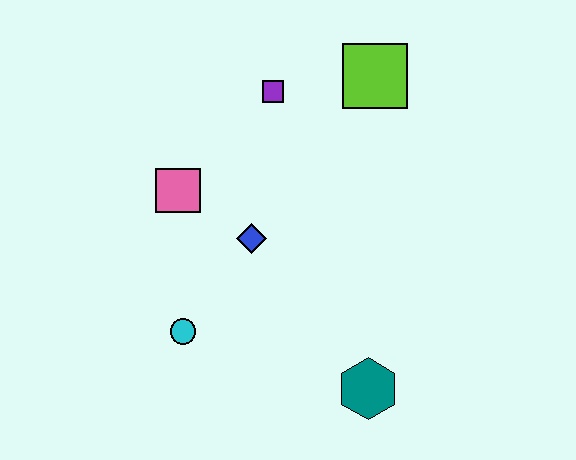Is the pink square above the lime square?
No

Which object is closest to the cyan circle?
The blue diamond is closest to the cyan circle.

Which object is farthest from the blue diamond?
The lime square is farthest from the blue diamond.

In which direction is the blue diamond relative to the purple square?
The blue diamond is below the purple square.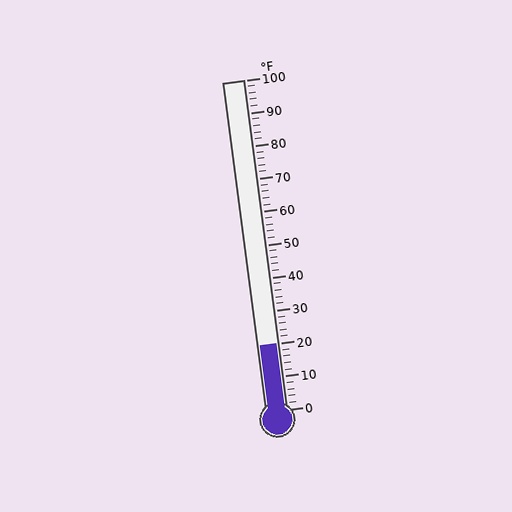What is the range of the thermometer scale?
The thermometer scale ranges from 0°F to 100°F.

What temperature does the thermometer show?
The thermometer shows approximately 20°F.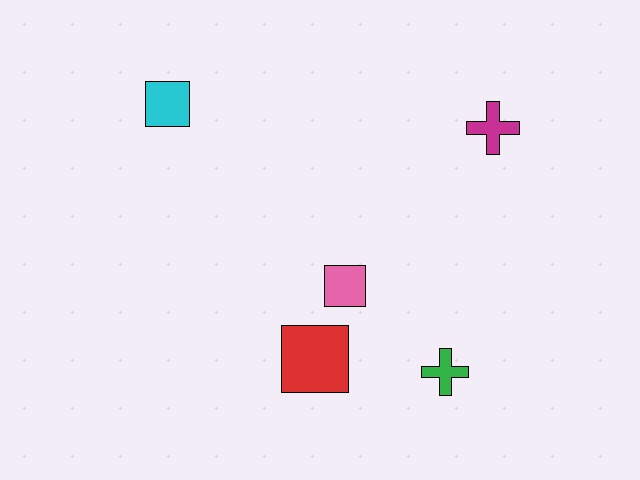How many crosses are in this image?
There are 2 crosses.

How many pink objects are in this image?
There is 1 pink object.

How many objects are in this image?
There are 5 objects.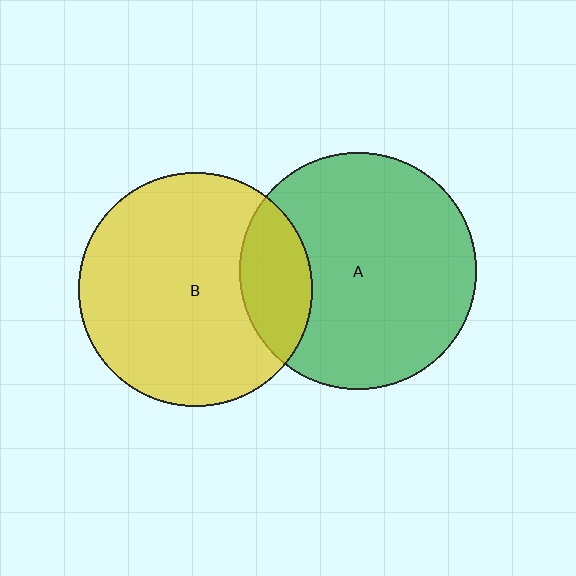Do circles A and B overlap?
Yes.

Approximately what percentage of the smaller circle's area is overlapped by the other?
Approximately 20%.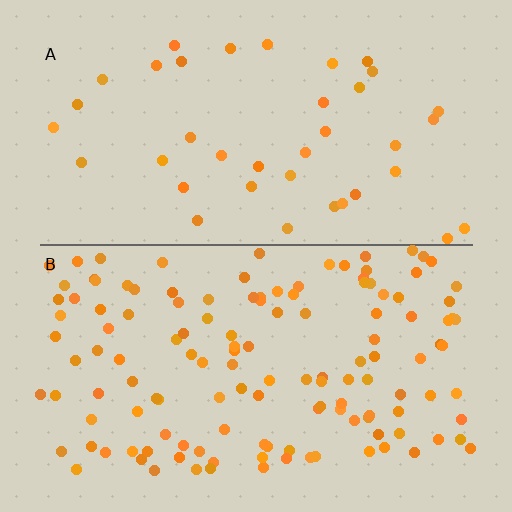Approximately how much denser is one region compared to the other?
Approximately 3.4× — region B over region A.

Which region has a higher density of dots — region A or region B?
B (the bottom).